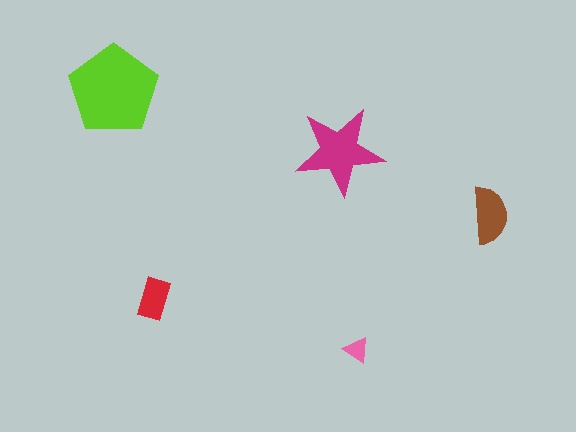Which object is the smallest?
The pink triangle.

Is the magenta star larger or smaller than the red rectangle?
Larger.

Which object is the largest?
The lime pentagon.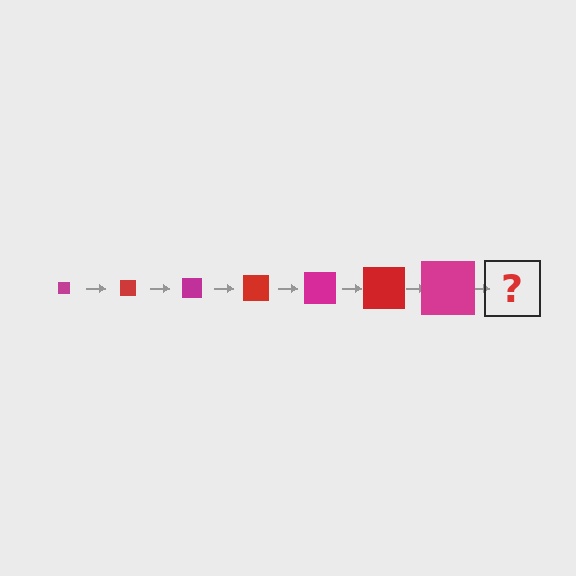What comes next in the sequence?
The next element should be a red square, larger than the previous one.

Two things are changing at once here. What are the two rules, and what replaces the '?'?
The two rules are that the square grows larger each step and the color cycles through magenta and red. The '?' should be a red square, larger than the previous one.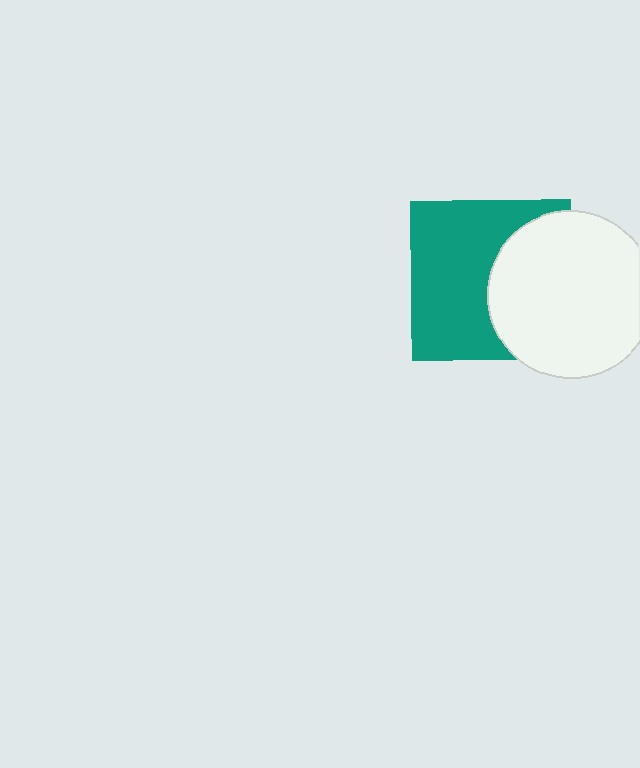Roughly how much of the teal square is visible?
About half of it is visible (roughly 59%).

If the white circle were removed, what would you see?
You would see the complete teal square.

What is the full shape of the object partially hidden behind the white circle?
The partially hidden object is a teal square.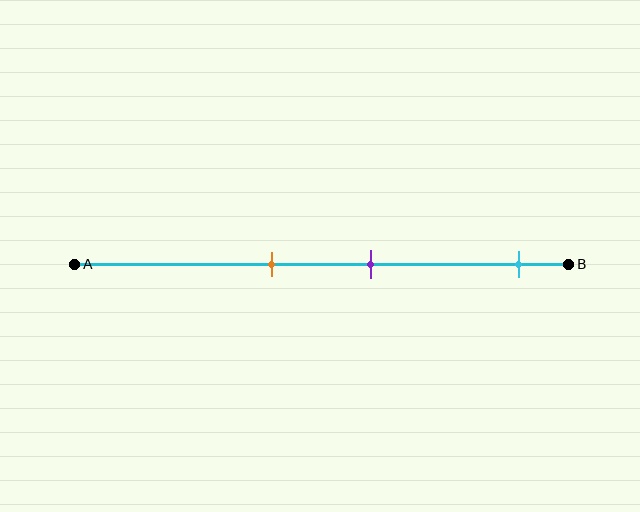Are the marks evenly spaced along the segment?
No, the marks are not evenly spaced.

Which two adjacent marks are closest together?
The orange and purple marks are the closest adjacent pair.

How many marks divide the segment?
There are 3 marks dividing the segment.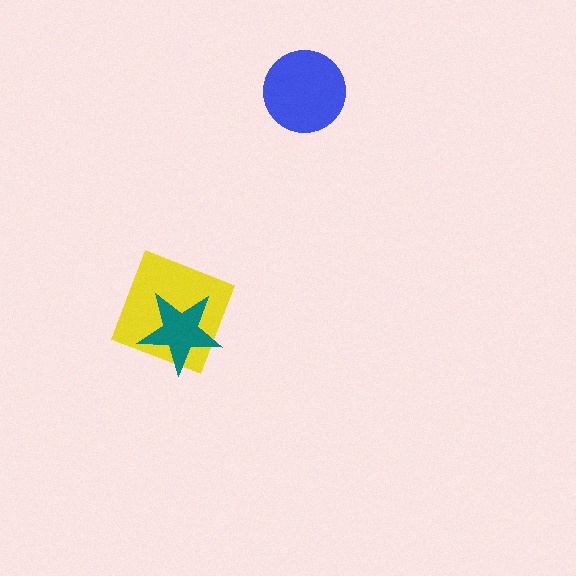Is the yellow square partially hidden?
Yes, it is partially covered by another shape.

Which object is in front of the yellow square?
The teal star is in front of the yellow square.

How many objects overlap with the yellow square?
1 object overlaps with the yellow square.